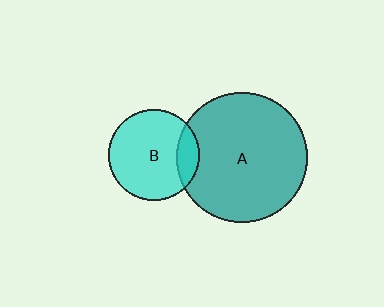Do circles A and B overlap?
Yes.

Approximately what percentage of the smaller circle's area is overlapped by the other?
Approximately 15%.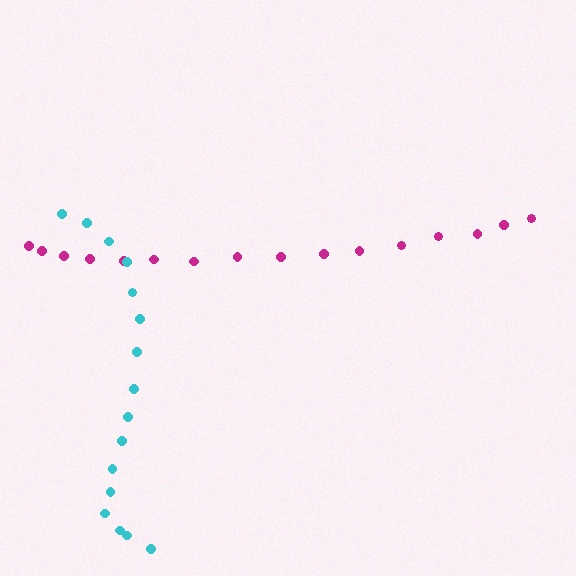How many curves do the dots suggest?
There are 2 distinct paths.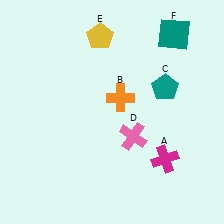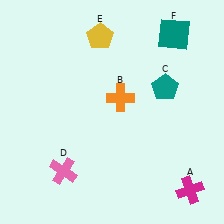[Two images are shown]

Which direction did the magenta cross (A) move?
The magenta cross (A) moved down.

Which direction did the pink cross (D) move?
The pink cross (D) moved left.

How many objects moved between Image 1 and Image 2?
2 objects moved between the two images.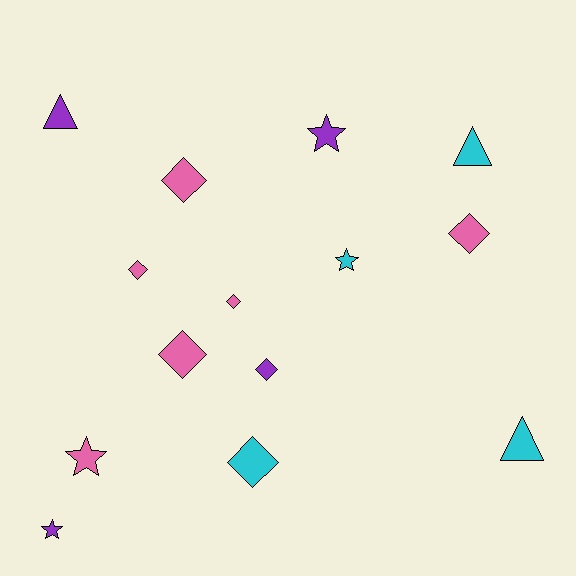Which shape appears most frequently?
Diamond, with 7 objects.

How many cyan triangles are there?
There are 2 cyan triangles.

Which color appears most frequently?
Pink, with 6 objects.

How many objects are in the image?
There are 14 objects.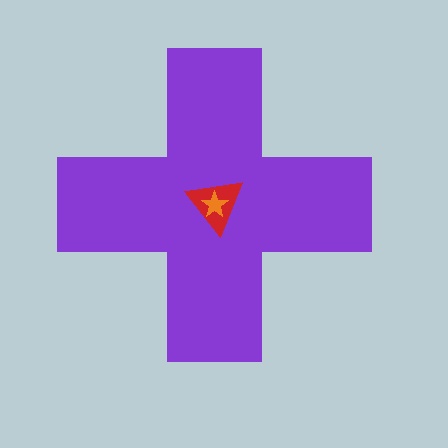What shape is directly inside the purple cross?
The red triangle.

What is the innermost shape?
The orange star.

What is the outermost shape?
The purple cross.